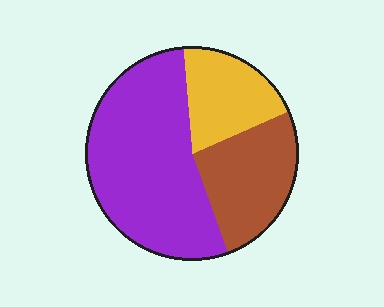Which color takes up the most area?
Purple, at roughly 55%.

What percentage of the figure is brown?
Brown takes up between a sixth and a third of the figure.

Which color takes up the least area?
Yellow, at roughly 20%.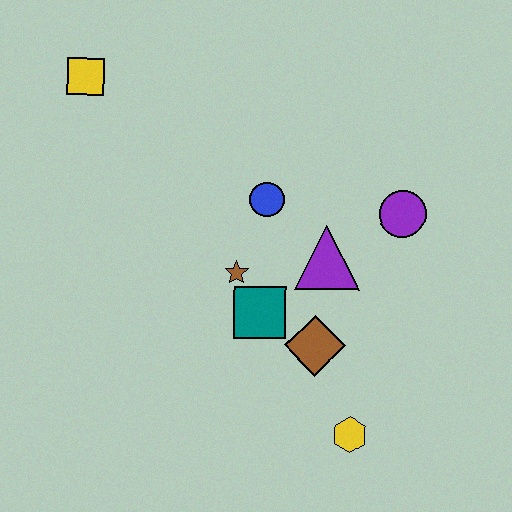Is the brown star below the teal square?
No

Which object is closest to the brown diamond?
The teal square is closest to the brown diamond.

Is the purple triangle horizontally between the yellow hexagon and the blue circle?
Yes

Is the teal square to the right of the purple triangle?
No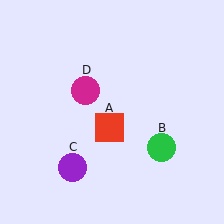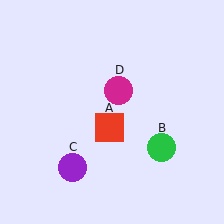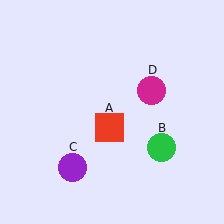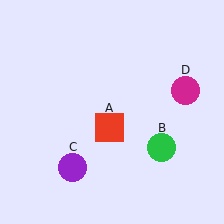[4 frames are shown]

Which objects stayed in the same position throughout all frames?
Red square (object A) and green circle (object B) and purple circle (object C) remained stationary.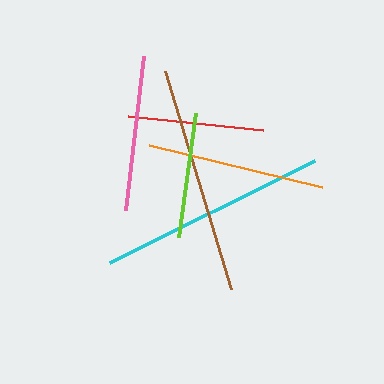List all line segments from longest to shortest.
From longest to shortest: cyan, brown, orange, pink, red, lime.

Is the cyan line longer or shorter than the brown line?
The cyan line is longer than the brown line.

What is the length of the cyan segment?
The cyan segment is approximately 229 pixels long.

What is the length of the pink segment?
The pink segment is approximately 156 pixels long.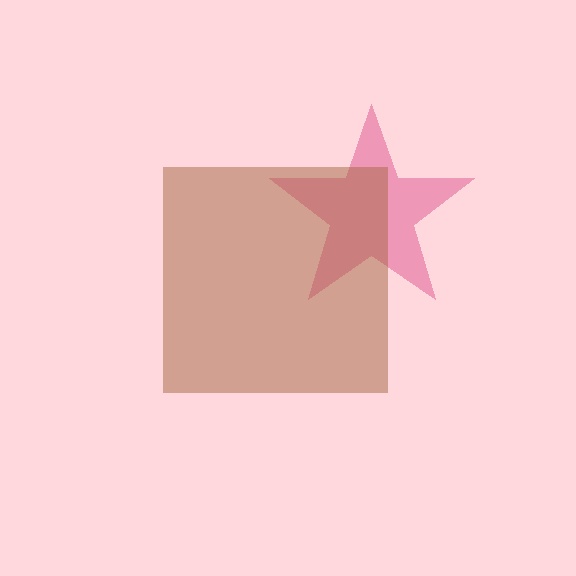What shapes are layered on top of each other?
The layered shapes are: a pink star, a brown square.